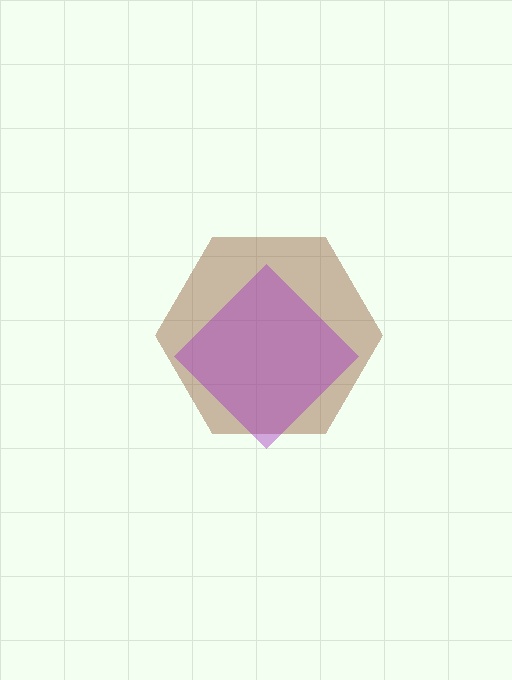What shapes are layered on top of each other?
The layered shapes are: a brown hexagon, a purple diamond.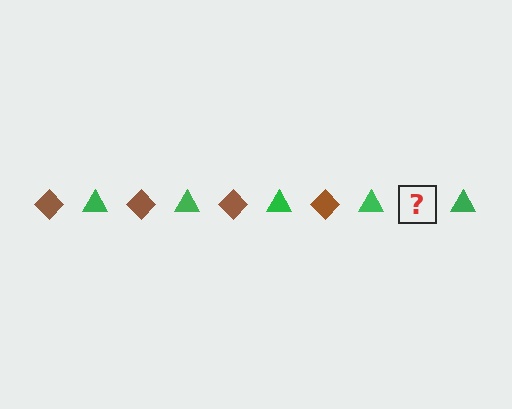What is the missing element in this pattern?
The missing element is a brown diamond.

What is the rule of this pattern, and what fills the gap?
The rule is that the pattern alternates between brown diamond and green triangle. The gap should be filled with a brown diamond.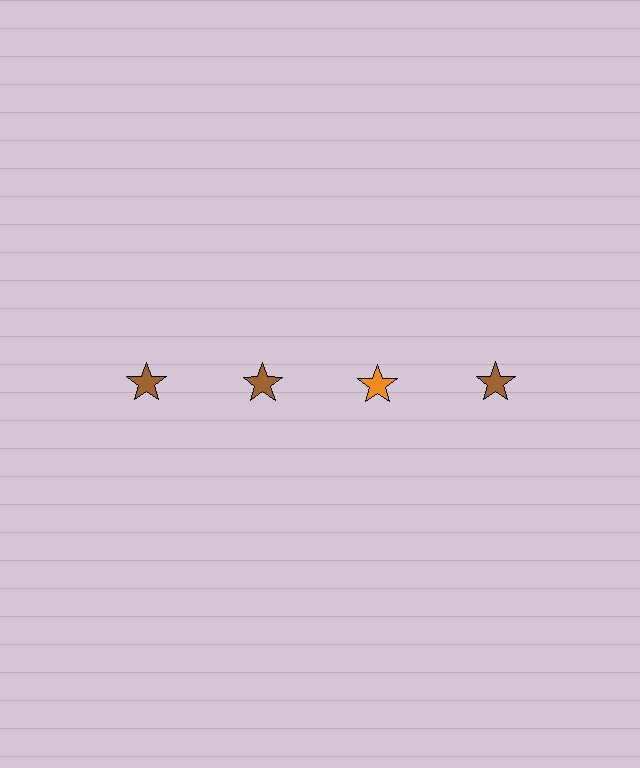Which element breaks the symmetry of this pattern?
The orange star in the top row, center column breaks the symmetry. All other shapes are brown stars.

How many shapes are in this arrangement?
There are 4 shapes arranged in a grid pattern.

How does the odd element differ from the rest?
It has a different color: orange instead of brown.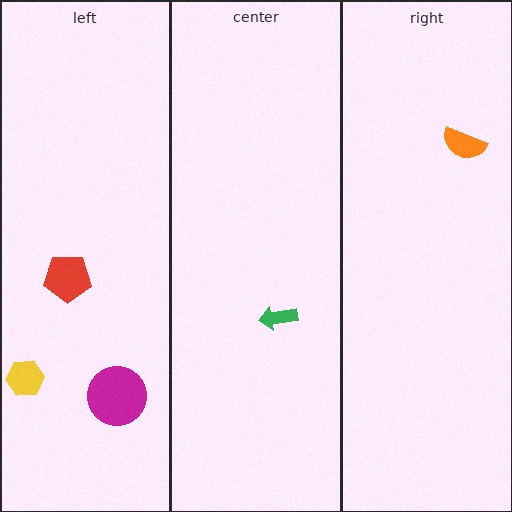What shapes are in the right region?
The orange semicircle.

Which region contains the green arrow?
The center region.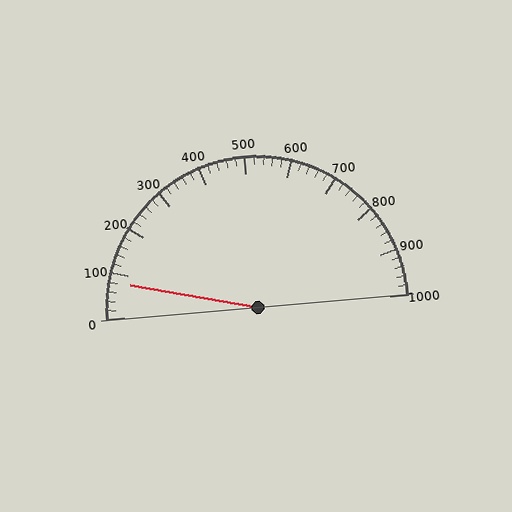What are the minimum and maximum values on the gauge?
The gauge ranges from 0 to 1000.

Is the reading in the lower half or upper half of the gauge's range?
The reading is in the lower half of the range (0 to 1000).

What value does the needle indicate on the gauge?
The needle indicates approximately 80.